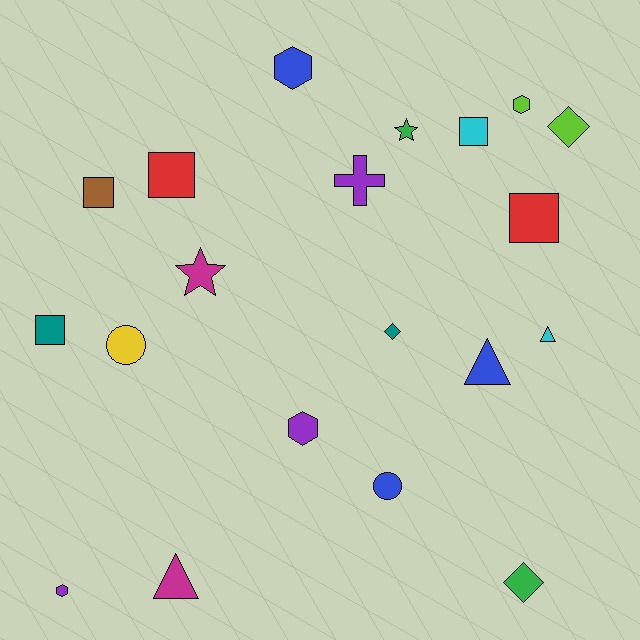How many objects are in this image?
There are 20 objects.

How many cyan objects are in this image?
There are 2 cyan objects.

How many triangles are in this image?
There are 3 triangles.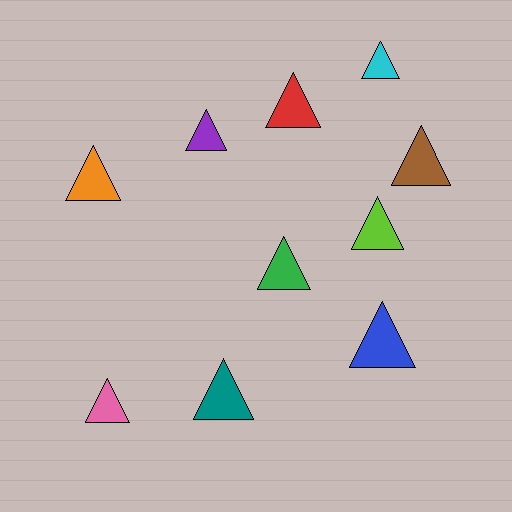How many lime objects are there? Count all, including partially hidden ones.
There is 1 lime object.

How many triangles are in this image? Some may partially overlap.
There are 10 triangles.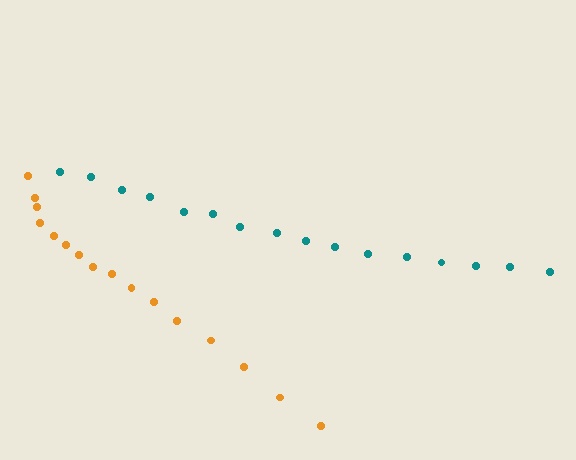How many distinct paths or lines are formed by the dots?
There are 2 distinct paths.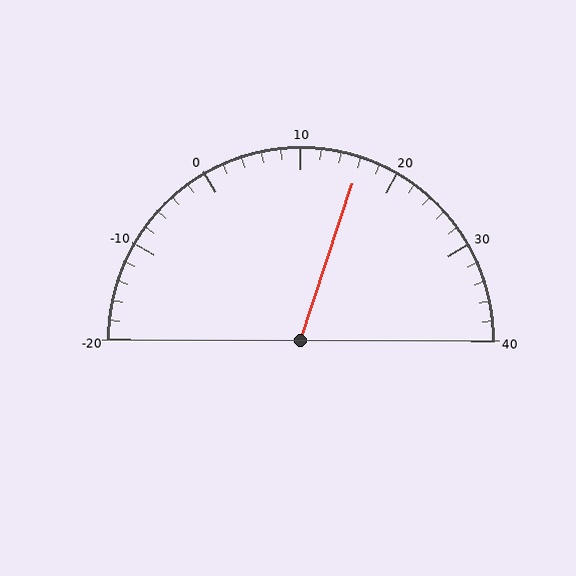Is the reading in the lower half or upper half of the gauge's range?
The reading is in the upper half of the range (-20 to 40).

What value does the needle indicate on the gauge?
The needle indicates approximately 16.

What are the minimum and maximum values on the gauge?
The gauge ranges from -20 to 40.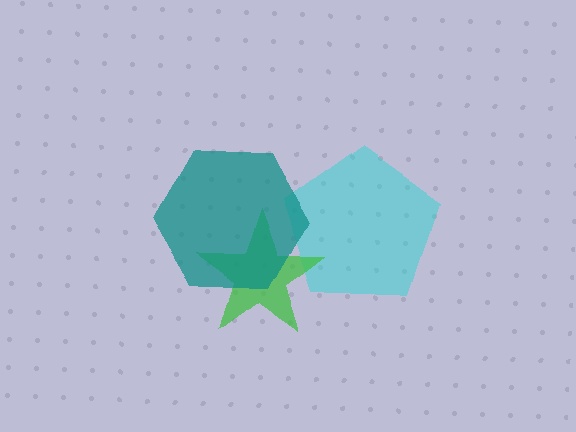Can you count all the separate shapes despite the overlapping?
Yes, there are 3 separate shapes.